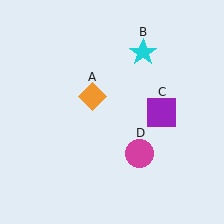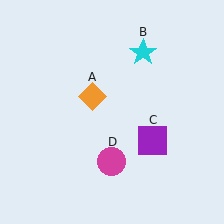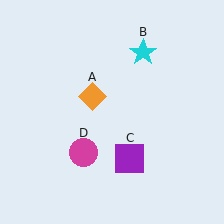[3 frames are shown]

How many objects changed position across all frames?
2 objects changed position: purple square (object C), magenta circle (object D).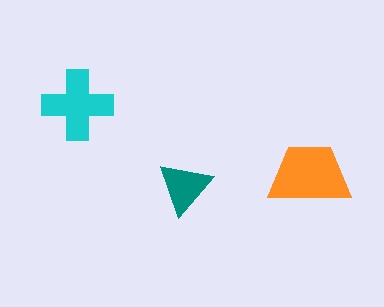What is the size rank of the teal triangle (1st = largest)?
3rd.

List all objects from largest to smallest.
The orange trapezoid, the cyan cross, the teal triangle.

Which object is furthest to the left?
The cyan cross is leftmost.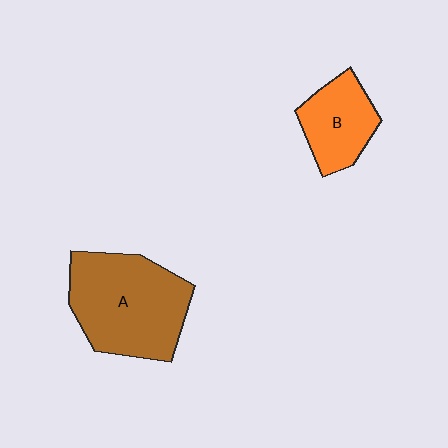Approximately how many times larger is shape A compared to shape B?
Approximately 1.9 times.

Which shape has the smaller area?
Shape B (orange).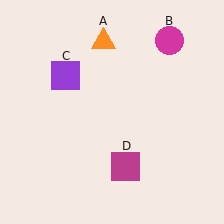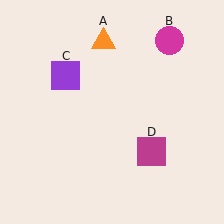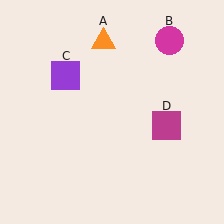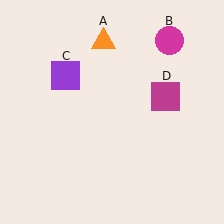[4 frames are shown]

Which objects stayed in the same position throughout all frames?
Orange triangle (object A) and magenta circle (object B) and purple square (object C) remained stationary.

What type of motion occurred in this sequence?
The magenta square (object D) rotated counterclockwise around the center of the scene.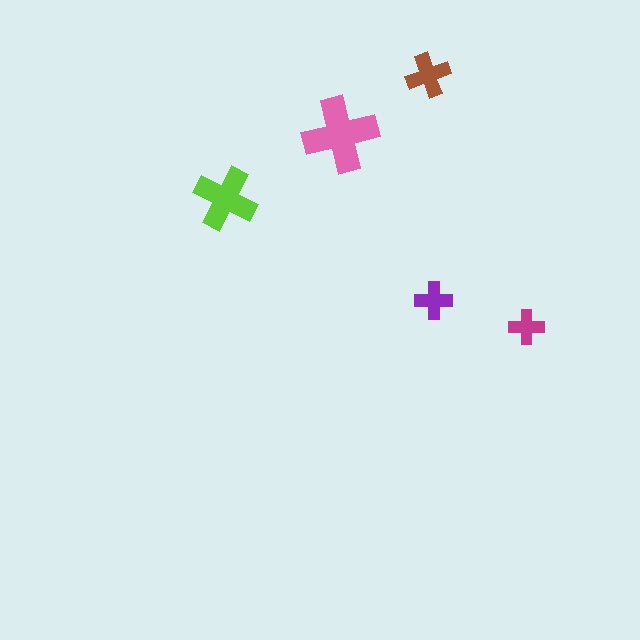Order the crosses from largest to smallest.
the pink one, the lime one, the brown one, the purple one, the magenta one.